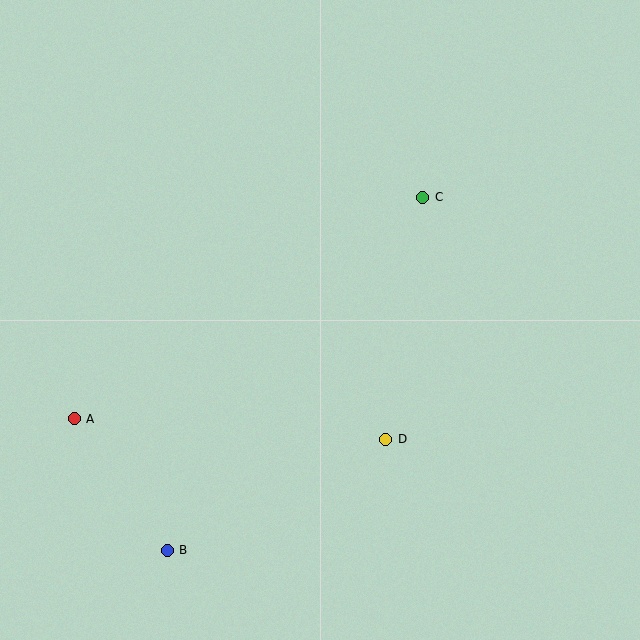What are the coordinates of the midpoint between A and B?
The midpoint between A and B is at (121, 485).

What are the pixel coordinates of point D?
Point D is at (386, 439).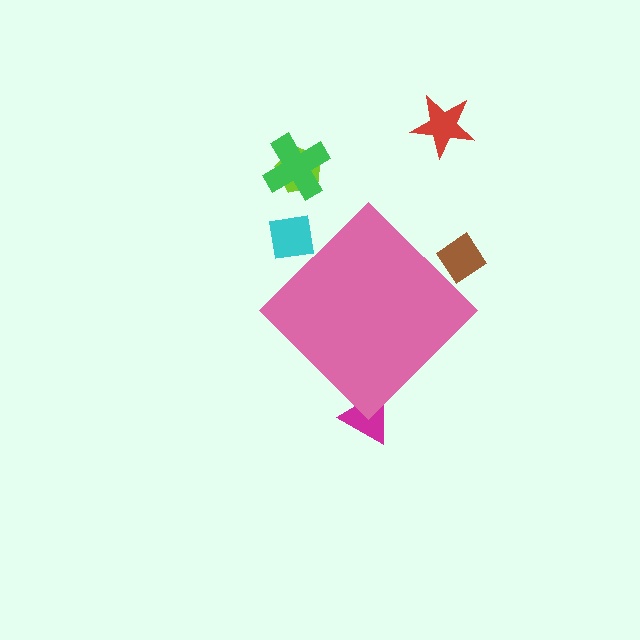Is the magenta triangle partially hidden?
Yes, the magenta triangle is partially hidden behind the pink diamond.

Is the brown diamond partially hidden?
Yes, the brown diamond is partially hidden behind the pink diamond.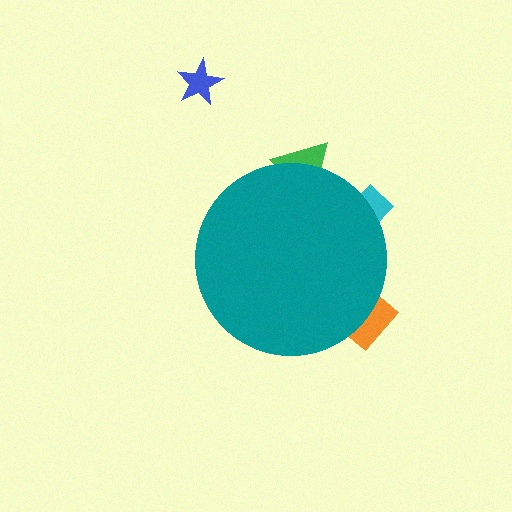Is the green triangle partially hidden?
Yes, the green triangle is partially hidden behind the teal circle.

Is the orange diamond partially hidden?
Yes, the orange diamond is partially hidden behind the teal circle.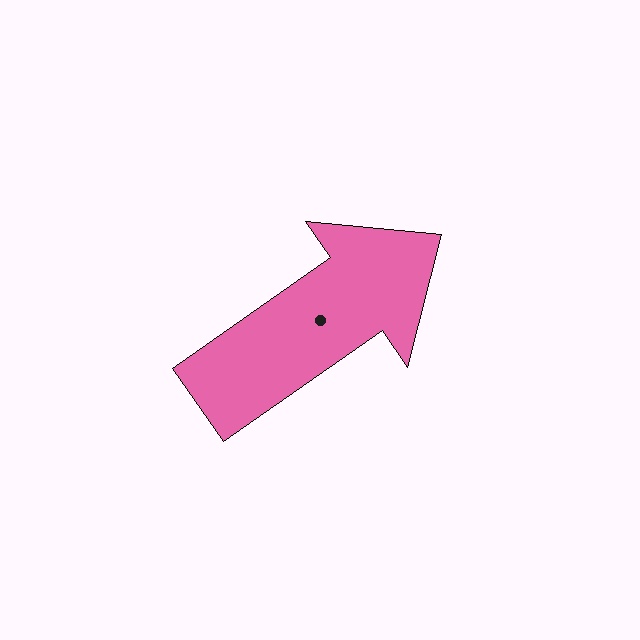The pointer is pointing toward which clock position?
Roughly 2 o'clock.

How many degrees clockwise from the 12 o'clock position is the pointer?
Approximately 55 degrees.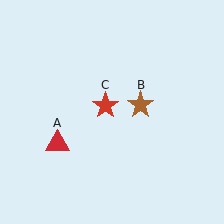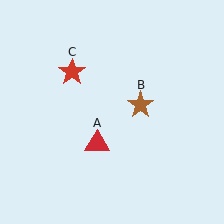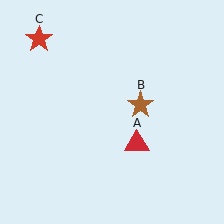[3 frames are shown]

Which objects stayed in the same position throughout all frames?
Brown star (object B) remained stationary.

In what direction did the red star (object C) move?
The red star (object C) moved up and to the left.